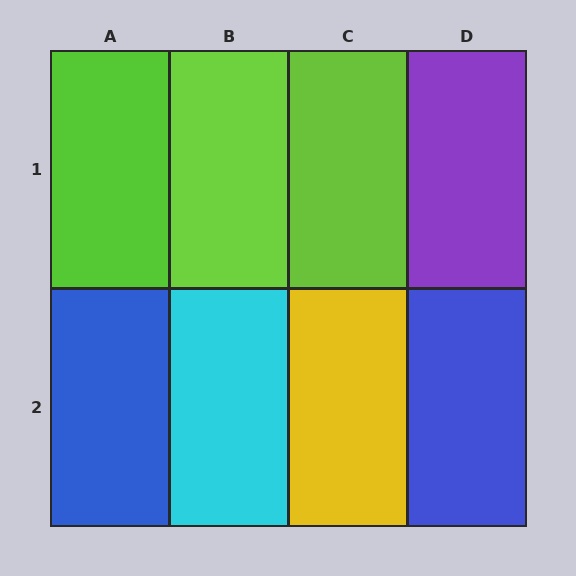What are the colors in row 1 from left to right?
Lime, lime, lime, purple.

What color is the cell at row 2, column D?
Blue.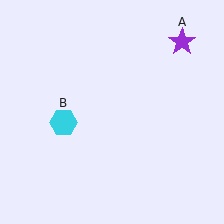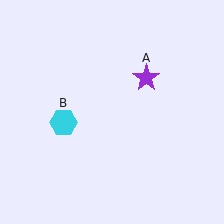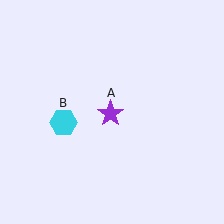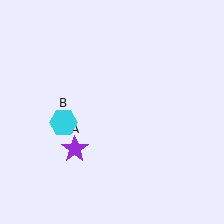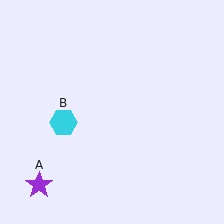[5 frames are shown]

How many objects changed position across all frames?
1 object changed position: purple star (object A).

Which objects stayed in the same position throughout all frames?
Cyan hexagon (object B) remained stationary.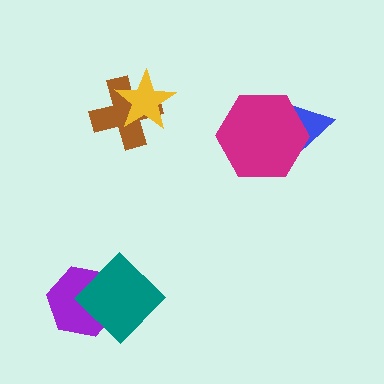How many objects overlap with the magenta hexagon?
1 object overlaps with the magenta hexagon.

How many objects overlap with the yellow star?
1 object overlaps with the yellow star.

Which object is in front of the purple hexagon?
The teal diamond is in front of the purple hexagon.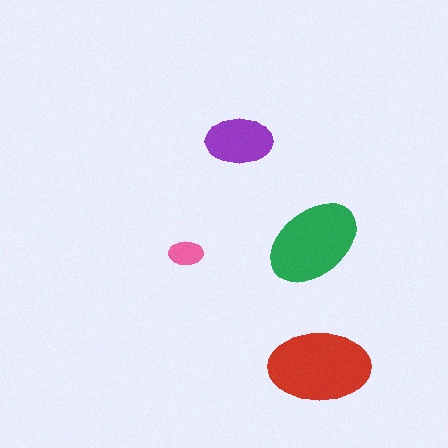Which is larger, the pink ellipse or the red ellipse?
The red one.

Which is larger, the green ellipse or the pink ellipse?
The green one.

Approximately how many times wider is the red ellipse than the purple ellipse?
About 1.5 times wider.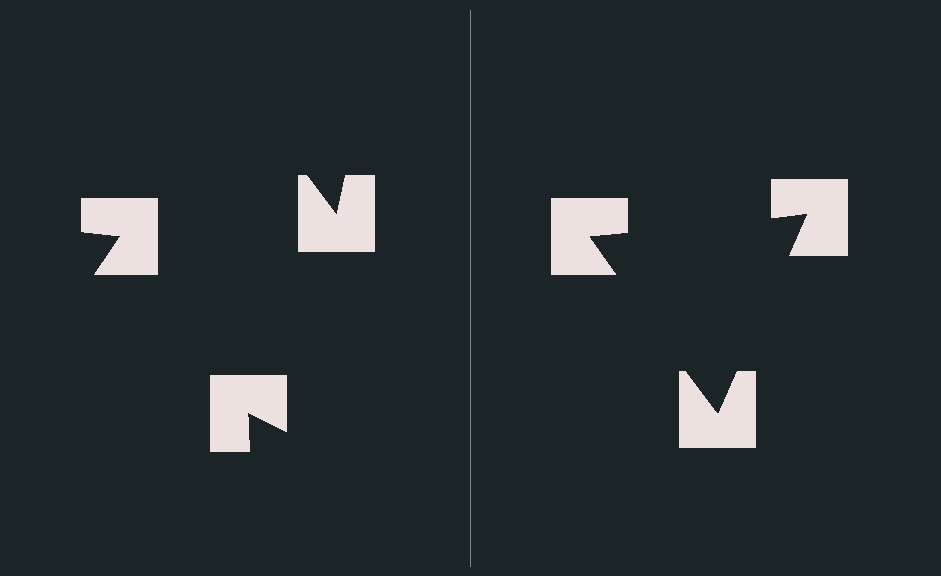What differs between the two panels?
The notched squares are positioned identically on both sides; only the wedge orientations differ. On the right they align to a triangle; on the left they are misaligned.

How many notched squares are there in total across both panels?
6 — 3 on each side.